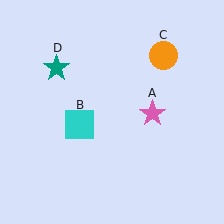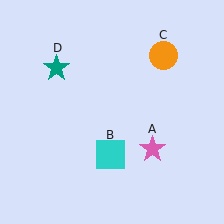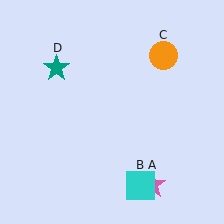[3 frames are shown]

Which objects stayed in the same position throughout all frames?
Orange circle (object C) and teal star (object D) remained stationary.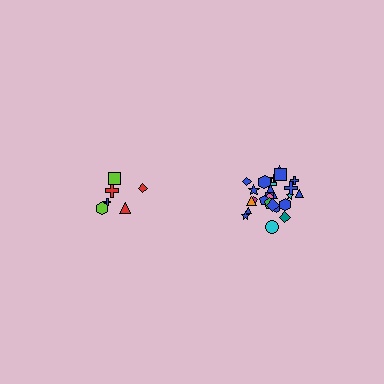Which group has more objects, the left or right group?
The right group.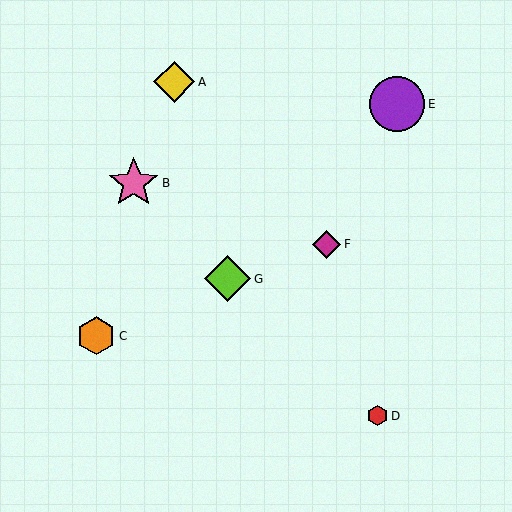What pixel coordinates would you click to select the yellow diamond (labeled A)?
Click at (174, 82) to select the yellow diamond A.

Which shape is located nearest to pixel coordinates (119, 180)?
The pink star (labeled B) at (134, 183) is nearest to that location.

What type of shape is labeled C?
Shape C is an orange hexagon.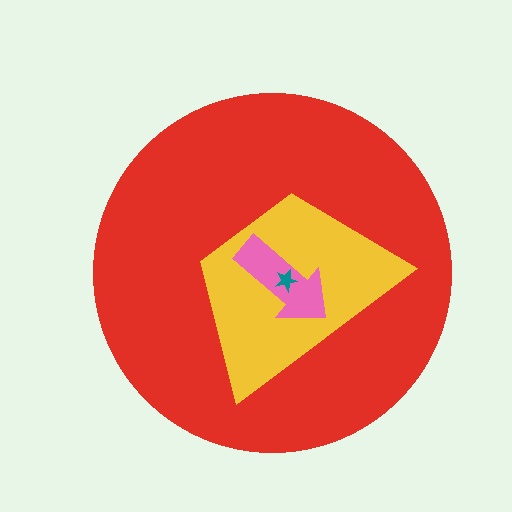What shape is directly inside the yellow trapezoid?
The pink arrow.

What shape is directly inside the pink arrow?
The teal star.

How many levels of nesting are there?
4.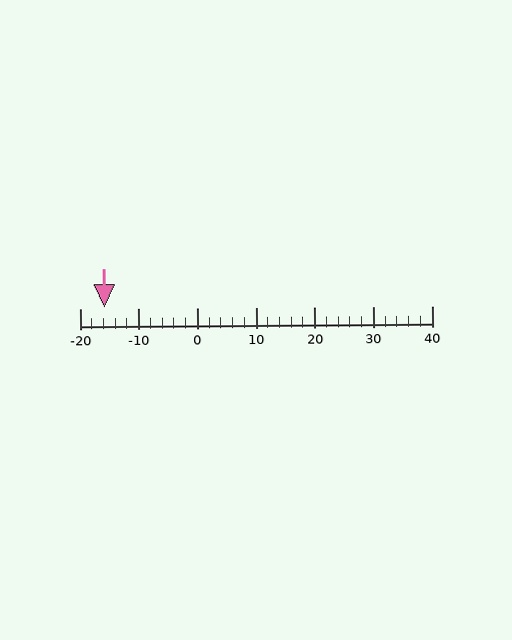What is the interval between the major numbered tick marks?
The major tick marks are spaced 10 units apart.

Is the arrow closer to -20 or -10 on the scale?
The arrow is closer to -20.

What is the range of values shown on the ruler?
The ruler shows values from -20 to 40.